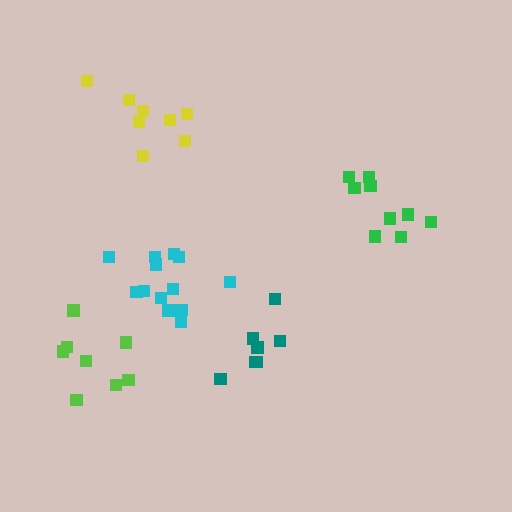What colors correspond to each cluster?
The clusters are colored: yellow, green, lime, cyan, teal.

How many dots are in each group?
Group 1: 8 dots, Group 2: 9 dots, Group 3: 8 dots, Group 4: 13 dots, Group 5: 8 dots (46 total).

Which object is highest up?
The yellow cluster is topmost.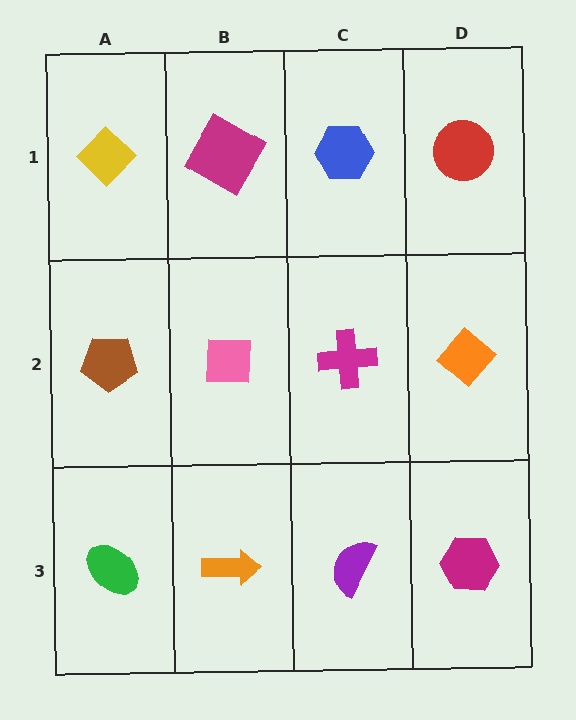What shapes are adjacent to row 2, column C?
A blue hexagon (row 1, column C), a purple semicircle (row 3, column C), a pink square (row 2, column B), an orange diamond (row 2, column D).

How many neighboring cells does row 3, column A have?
2.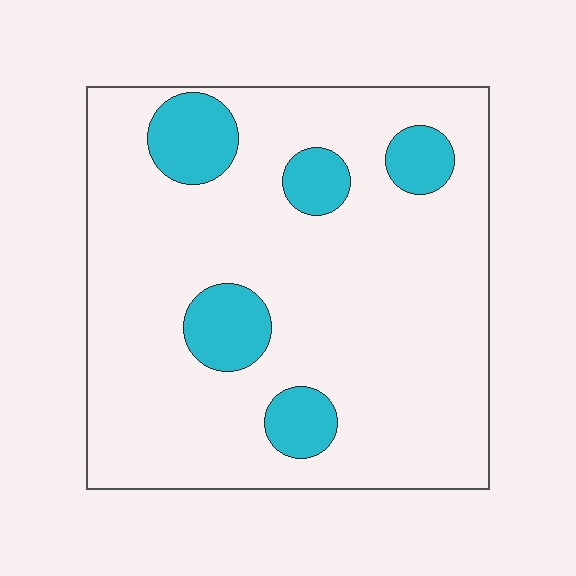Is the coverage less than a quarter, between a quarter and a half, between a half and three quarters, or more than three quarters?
Less than a quarter.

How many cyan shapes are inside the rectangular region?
5.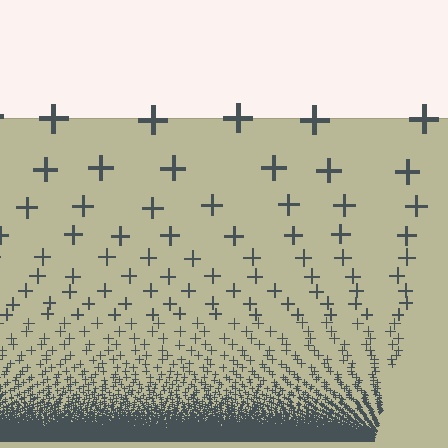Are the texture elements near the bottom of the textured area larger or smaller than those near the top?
Smaller. The gradient is inverted — elements near the bottom are smaller and denser.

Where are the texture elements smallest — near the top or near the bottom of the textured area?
Near the bottom.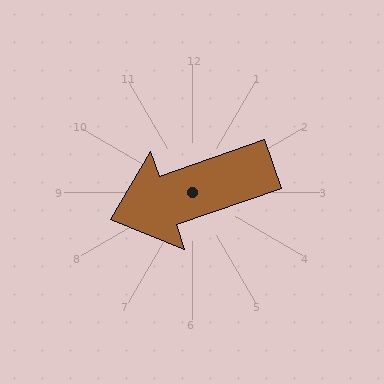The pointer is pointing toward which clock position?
Roughly 8 o'clock.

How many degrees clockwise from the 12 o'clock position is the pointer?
Approximately 251 degrees.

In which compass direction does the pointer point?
West.